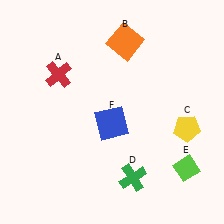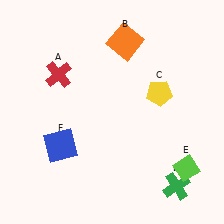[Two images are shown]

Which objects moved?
The objects that moved are: the yellow pentagon (C), the green cross (D), the blue square (F).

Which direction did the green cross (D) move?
The green cross (D) moved right.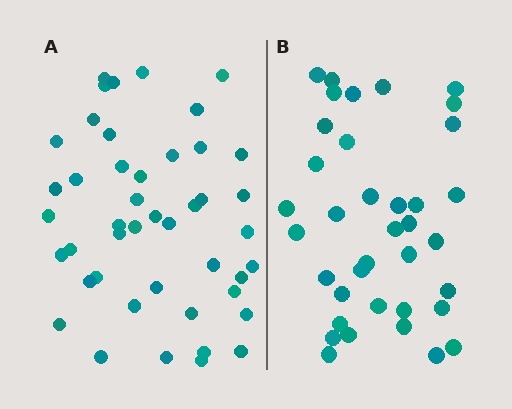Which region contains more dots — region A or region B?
Region A (the left region) has more dots.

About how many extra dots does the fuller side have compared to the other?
Region A has roughly 8 or so more dots than region B.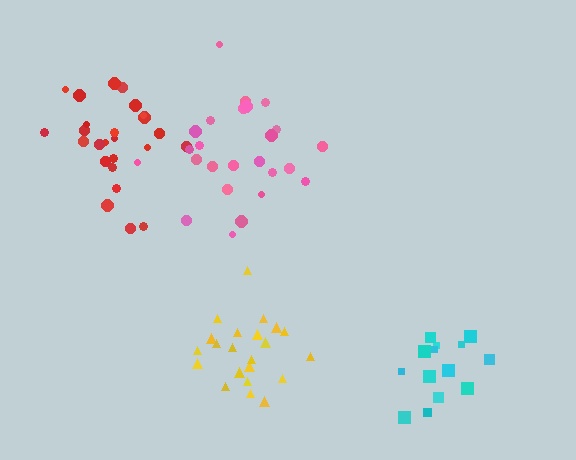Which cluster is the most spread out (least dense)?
Pink.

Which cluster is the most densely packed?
Cyan.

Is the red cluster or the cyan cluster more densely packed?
Cyan.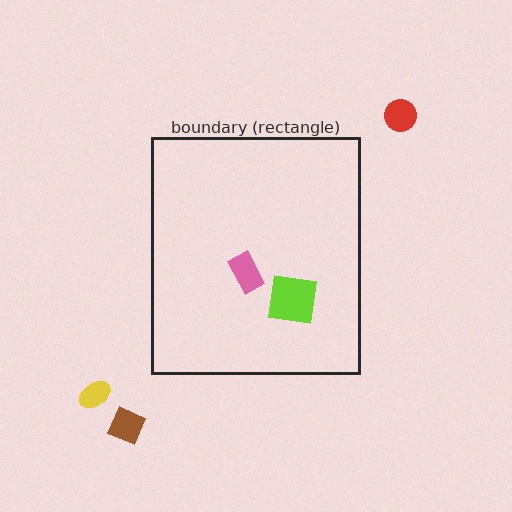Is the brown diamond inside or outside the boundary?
Outside.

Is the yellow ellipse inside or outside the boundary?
Outside.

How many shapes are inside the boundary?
2 inside, 3 outside.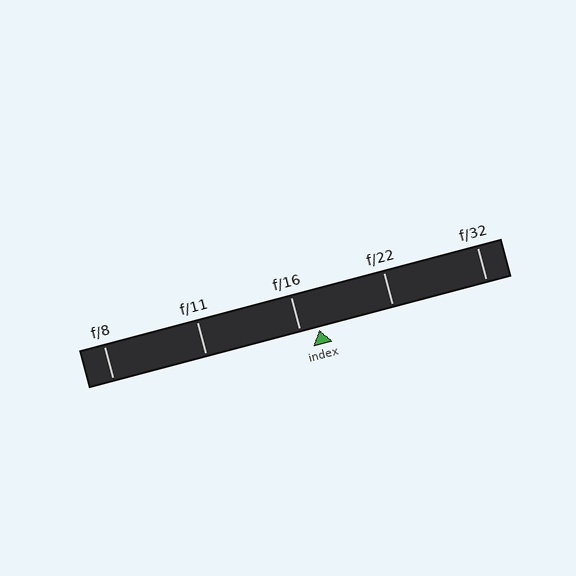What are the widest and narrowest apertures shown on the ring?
The widest aperture shown is f/8 and the narrowest is f/32.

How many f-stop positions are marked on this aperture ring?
There are 5 f-stop positions marked.